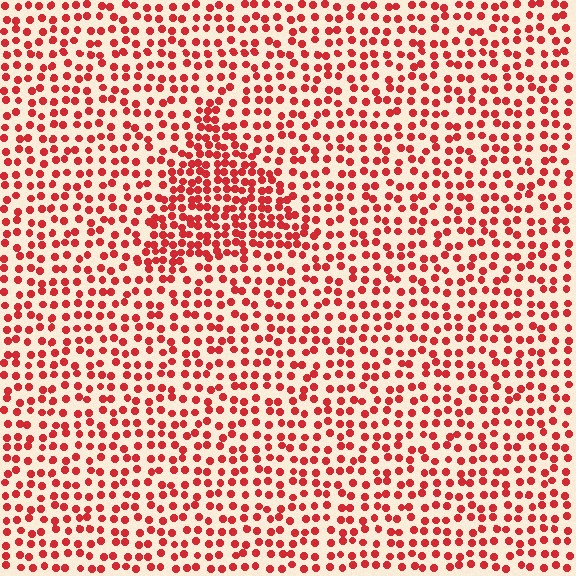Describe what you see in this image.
The image contains small red elements arranged at two different densities. A triangle-shaped region is visible where the elements are more densely packed than the surrounding area.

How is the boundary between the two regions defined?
The boundary is defined by a change in element density (approximately 1.8x ratio). All elements are the same color, size, and shape.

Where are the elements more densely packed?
The elements are more densely packed inside the triangle boundary.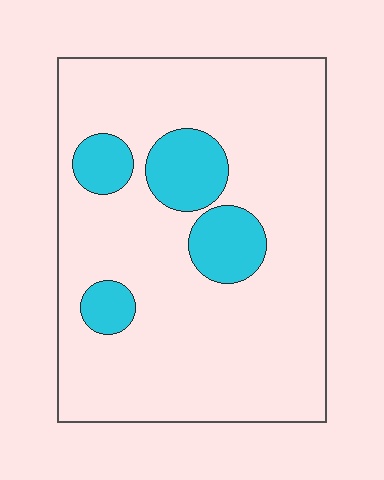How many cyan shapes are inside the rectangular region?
4.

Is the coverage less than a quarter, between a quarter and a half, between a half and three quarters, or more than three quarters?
Less than a quarter.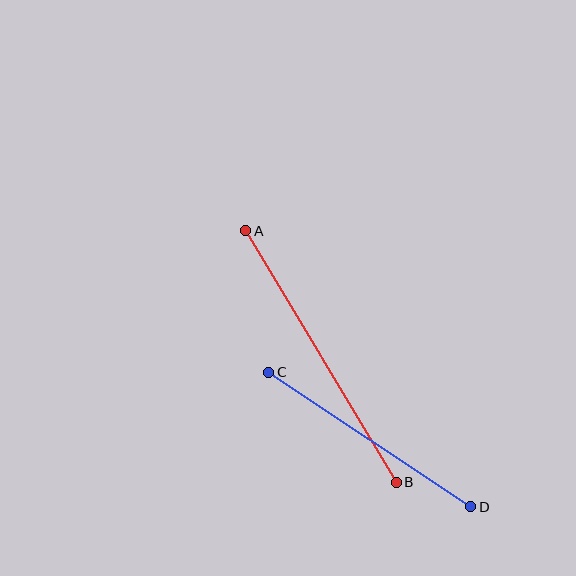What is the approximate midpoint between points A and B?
The midpoint is at approximately (321, 356) pixels.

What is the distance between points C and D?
The distance is approximately 242 pixels.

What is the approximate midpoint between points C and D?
The midpoint is at approximately (370, 439) pixels.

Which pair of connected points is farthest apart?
Points A and B are farthest apart.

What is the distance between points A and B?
The distance is approximately 293 pixels.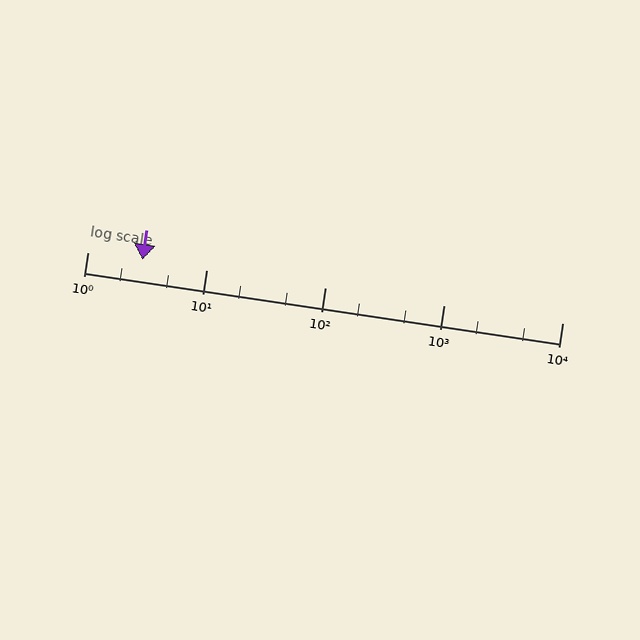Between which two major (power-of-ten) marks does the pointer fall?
The pointer is between 1 and 10.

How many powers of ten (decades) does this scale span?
The scale spans 4 decades, from 1 to 10000.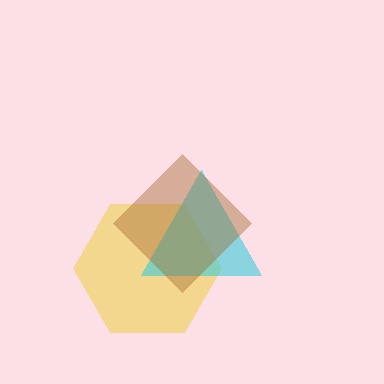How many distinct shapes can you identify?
There are 3 distinct shapes: a yellow hexagon, a cyan triangle, a brown diamond.